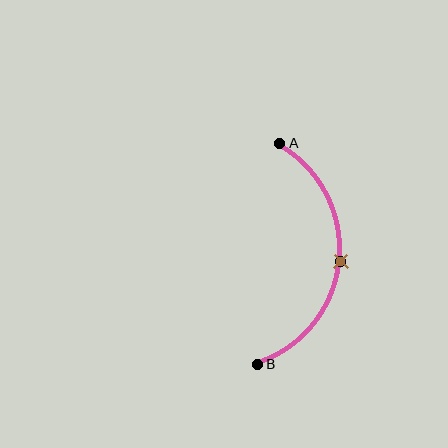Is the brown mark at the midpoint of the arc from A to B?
Yes. The brown mark lies on the arc at equal arc-length from both A and B — it is the arc midpoint.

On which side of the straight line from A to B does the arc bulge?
The arc bulges to the right of the straight line connecting A and B.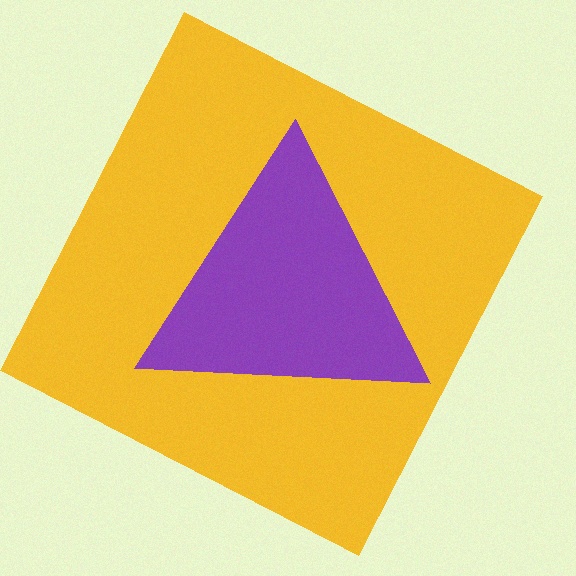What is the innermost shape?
The purple triangle.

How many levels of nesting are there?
2.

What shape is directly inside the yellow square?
The purple triangle.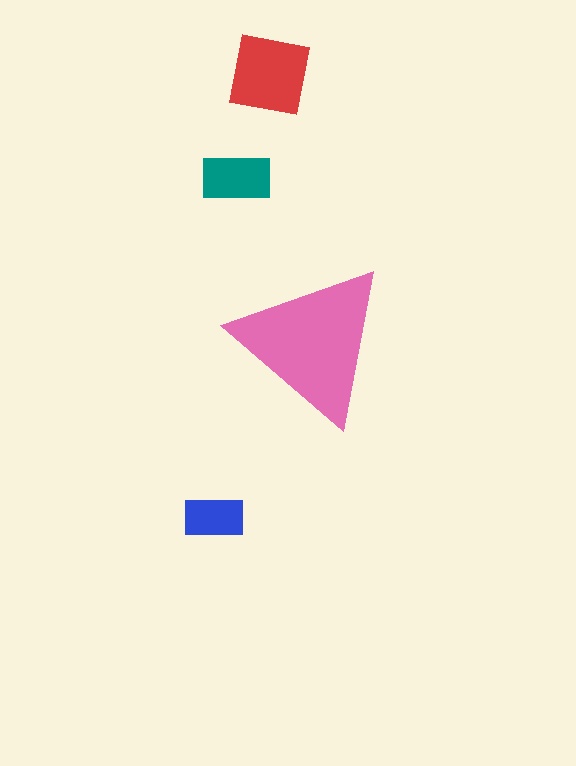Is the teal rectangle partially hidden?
No, the teal rectangle is fully visible.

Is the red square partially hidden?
No, the red square is fully visible.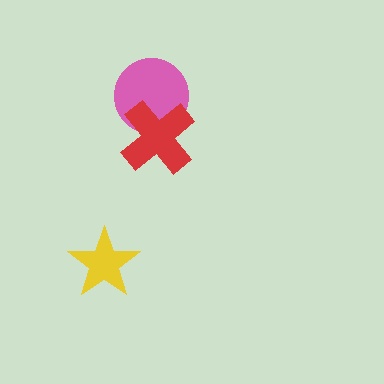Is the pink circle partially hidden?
Yes, it is partially covered by another shape.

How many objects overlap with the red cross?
1 object overlaps with the red cross.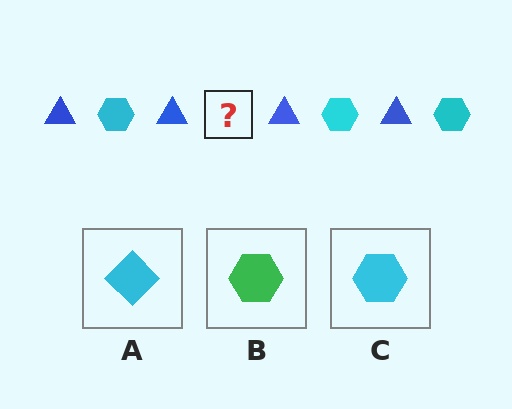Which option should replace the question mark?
Option C.